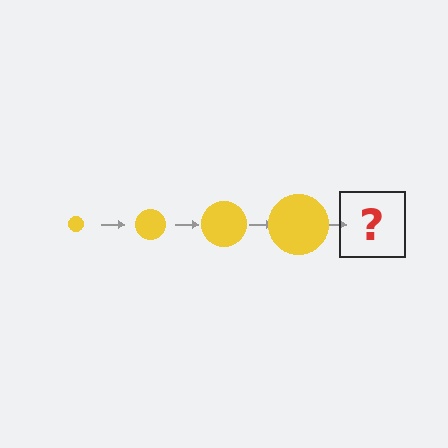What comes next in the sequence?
The next element should be a yellow circle, larger than the previous one.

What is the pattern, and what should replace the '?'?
The pattern is that the circle gets progressively larger each step. The '?' should be a yellow circle, larger than the previous one.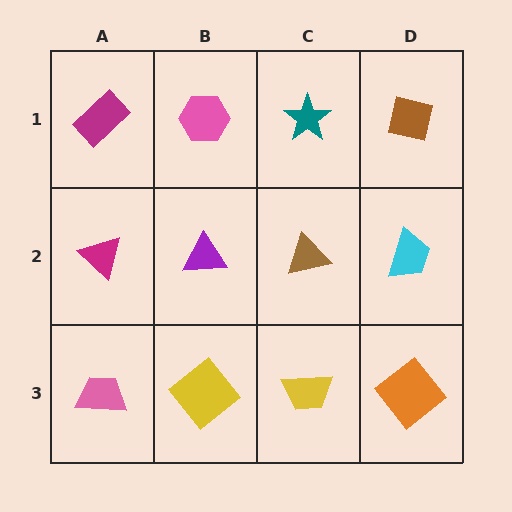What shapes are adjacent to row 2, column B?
A pink hexagon (row 1, column B), a yellow diamond (row 3, column B), a magenta triangle (row 2, column A), a brown triangle (row 2, column C).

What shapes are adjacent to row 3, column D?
A cyan trapezoid (row 2, column D), a yellow trapezoid (row 3, column C).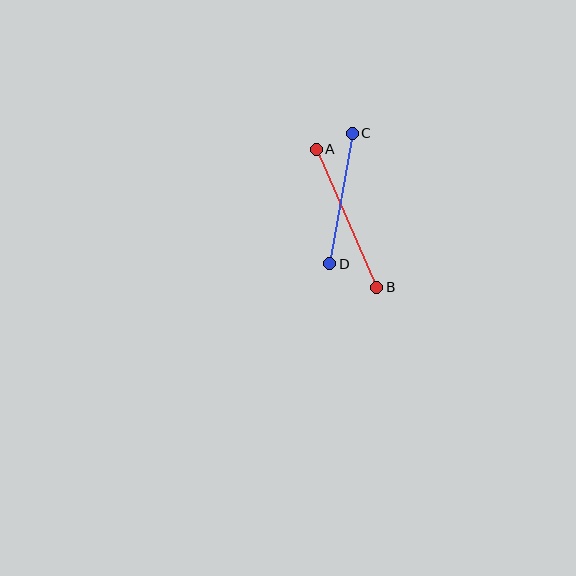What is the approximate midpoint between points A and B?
The midpoint is at approximately (347, 218) pixels.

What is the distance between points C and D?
The distance is approximately 132 pixels.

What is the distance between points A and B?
The distance is approximately 151 pixels.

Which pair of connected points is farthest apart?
Points A and B are farthest apart.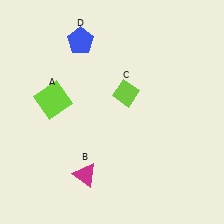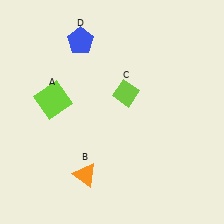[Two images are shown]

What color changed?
The triangle (B) changed from magenta in Image 1 to orange in Image 2.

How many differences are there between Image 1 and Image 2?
There is 1 difference between the two images.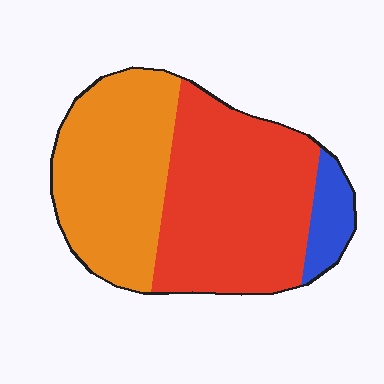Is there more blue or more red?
Red.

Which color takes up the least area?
Blue, at roughly 10%.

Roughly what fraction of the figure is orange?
Orange covers roughly 40% of the figure.